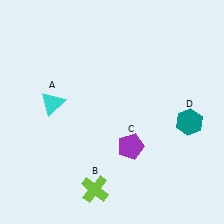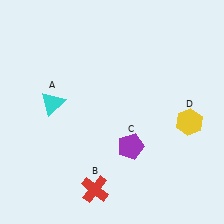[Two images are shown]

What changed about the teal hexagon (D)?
In Image 1, D is teal. In Image 2, it changed to yellow.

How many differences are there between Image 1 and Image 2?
There are 2 differences between the two images.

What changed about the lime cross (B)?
In Image 1, B is lime. In Image 2, it changed to red.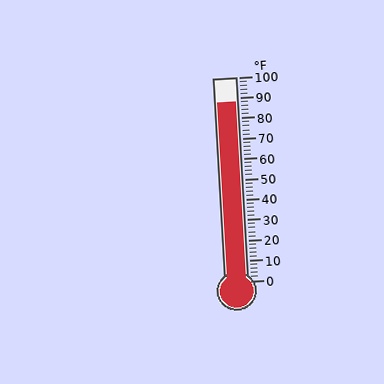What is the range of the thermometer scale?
The thermometer scale ranges from 0°F to 100°F.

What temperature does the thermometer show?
The thermometer shows approximately 88°F.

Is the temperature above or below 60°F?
The temperature is above 60°F.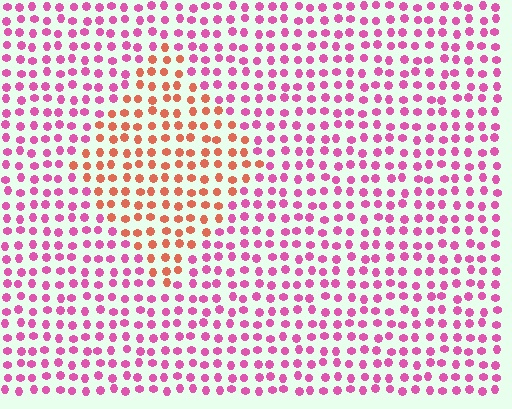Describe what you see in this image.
The image is filled with small pink elements in a uniform arrangement. A diamond-shaped region is visible where the elements are tinted to a slightly different hue, forming a subtle color boundary.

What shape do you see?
I see a diamond.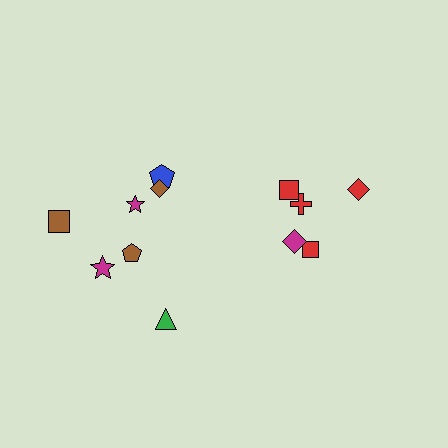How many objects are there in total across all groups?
There are 12 objects.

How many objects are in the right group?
There are 5 objects.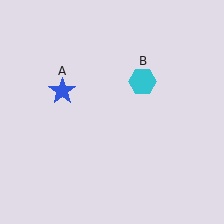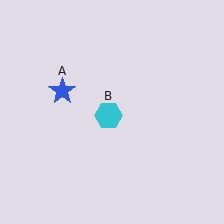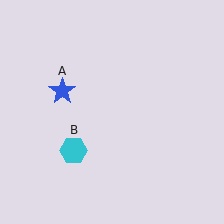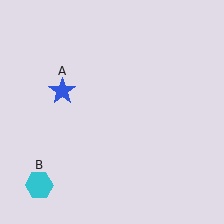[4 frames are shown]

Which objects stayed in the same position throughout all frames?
Blue star (object A) remained stationary.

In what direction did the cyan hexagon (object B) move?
The cyan hexagon (object B) moved down and to the left.